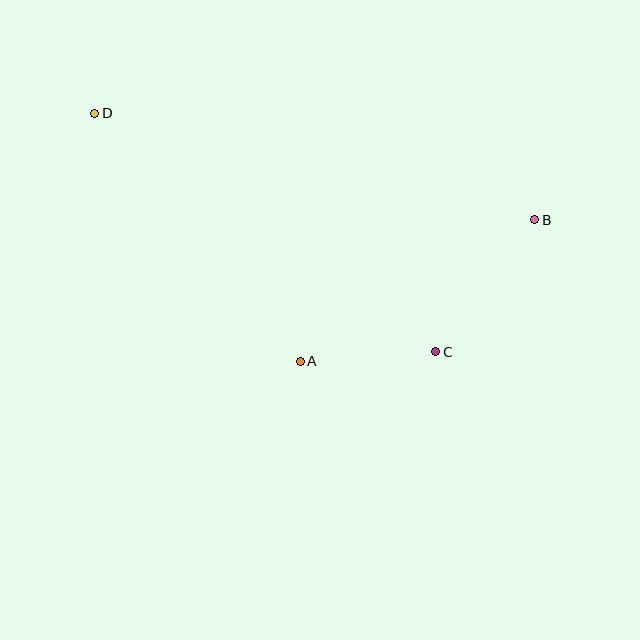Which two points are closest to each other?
Points A and C are closest to each other.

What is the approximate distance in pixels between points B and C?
The distance between B and C is approximately 165 pixels.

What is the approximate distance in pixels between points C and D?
The distance between C and D is approximately 416 pixels.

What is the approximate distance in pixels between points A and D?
The distance between A and D is approximately 322 pixels.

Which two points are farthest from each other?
Points B and D are farthest from each other.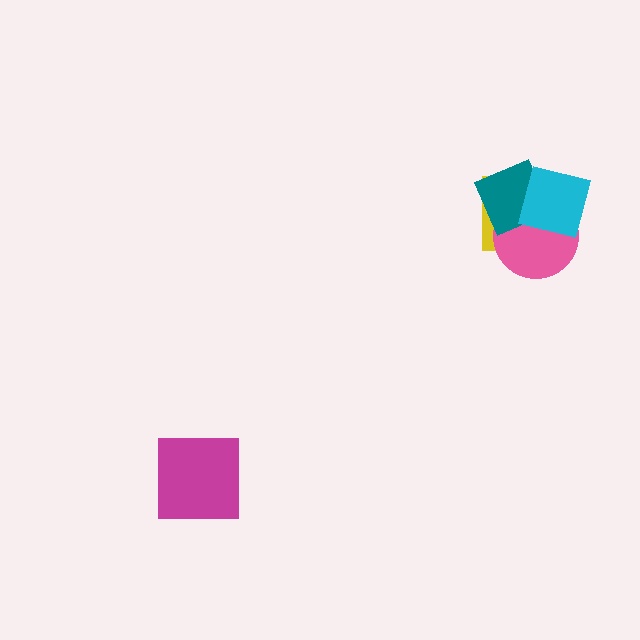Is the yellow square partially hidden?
Yes, it is partially covered by another shape.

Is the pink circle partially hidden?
Yes, it is partially covered by another shape.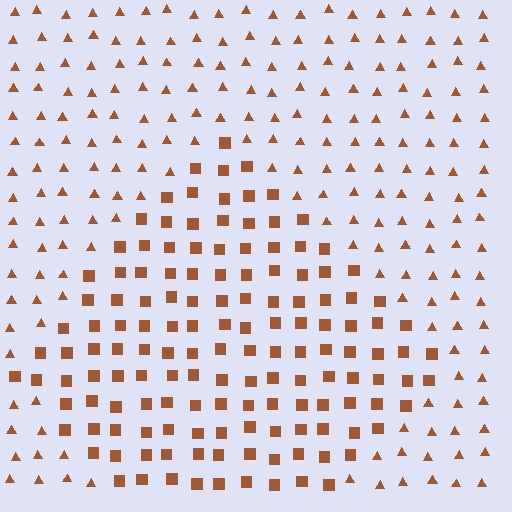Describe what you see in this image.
The image is filled with small brown elements arranged in a uniform grid. A diamond-shaped region contains squares, while the surrounding area contains triangles. The boundary is defined purely by the change in element shape.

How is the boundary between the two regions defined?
The boundary is defined by a change in element shape: squares inside vs. triangles outside. All elements share the same color and spacing.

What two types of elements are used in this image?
The image uses squares inside the diamond region and triangles outside it.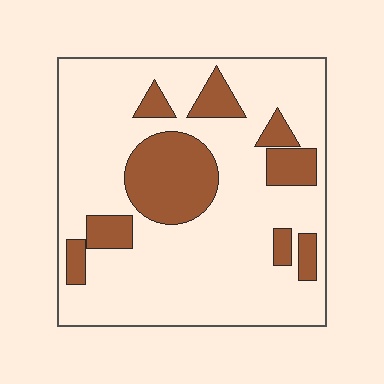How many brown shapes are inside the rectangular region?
9.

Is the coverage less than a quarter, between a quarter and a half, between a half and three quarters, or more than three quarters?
Less than a quarter.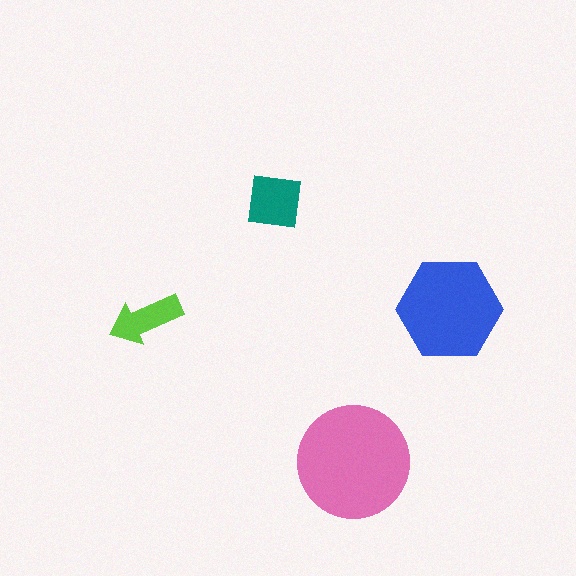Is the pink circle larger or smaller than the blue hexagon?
Larger.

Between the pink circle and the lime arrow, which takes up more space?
The pink circle.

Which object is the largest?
The pink circle.